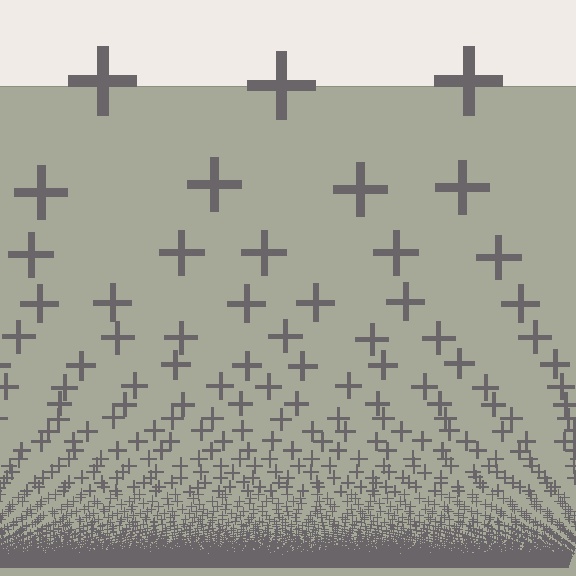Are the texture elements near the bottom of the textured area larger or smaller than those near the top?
Smaller. The gradient is inverted — elements near the bottom are smaller and denser.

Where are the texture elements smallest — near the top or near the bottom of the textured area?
Near the bottom.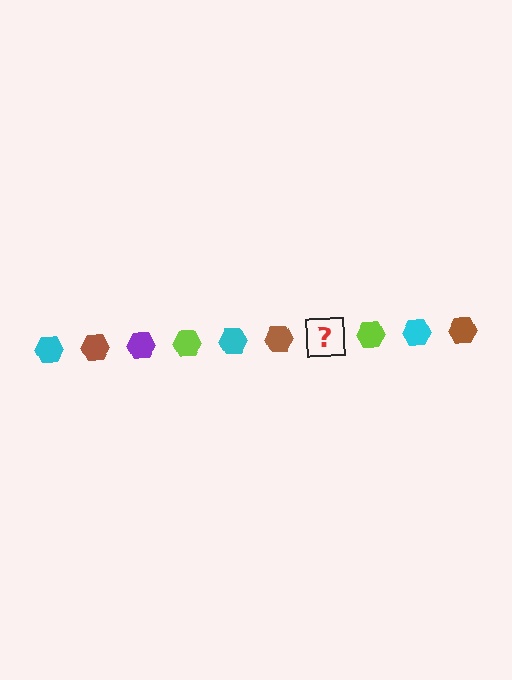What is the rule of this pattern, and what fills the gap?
The rule is that the pattern cycles through cyan, brown, purple, lime hexagons. The gap should be filled with a purple hexagon.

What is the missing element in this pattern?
The missing element is a purple hexagon.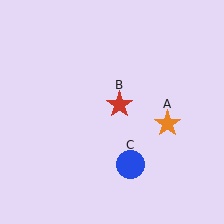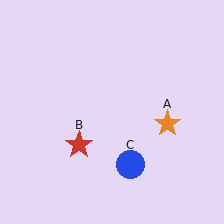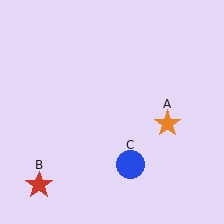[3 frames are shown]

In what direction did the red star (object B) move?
The red star (object B) moved down and to the left.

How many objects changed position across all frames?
1 object changed position: red star (object B).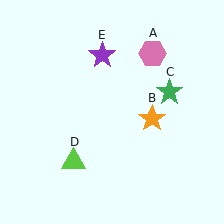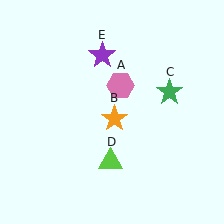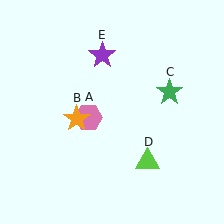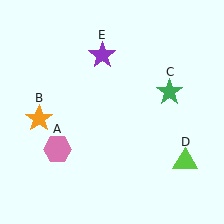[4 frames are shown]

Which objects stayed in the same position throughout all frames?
Green star (object C) and purple star (object E) remained stationary.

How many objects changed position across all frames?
3 objects changed position: pink hexagon (object A), orange star (object B), lime triangle (object D).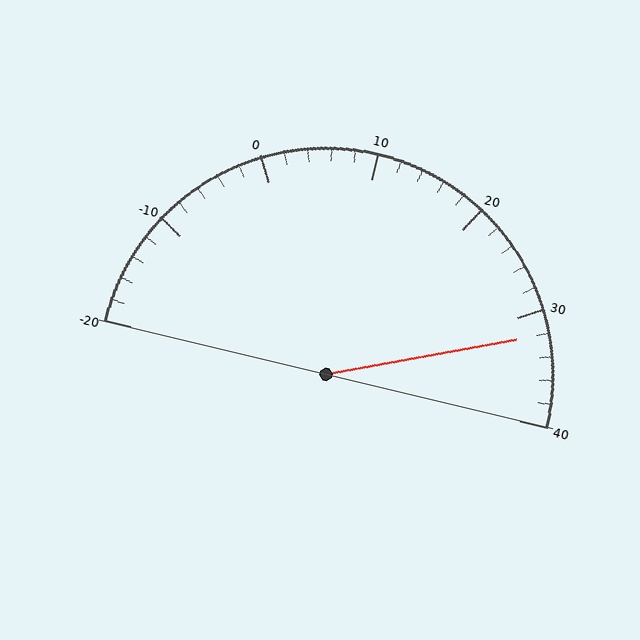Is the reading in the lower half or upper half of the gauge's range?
The reading is in the upper half of the range (-20 to 40).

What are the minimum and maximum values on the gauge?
The gauge ranges from -20 to 40.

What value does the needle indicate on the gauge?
The needle indicates approximately 32.